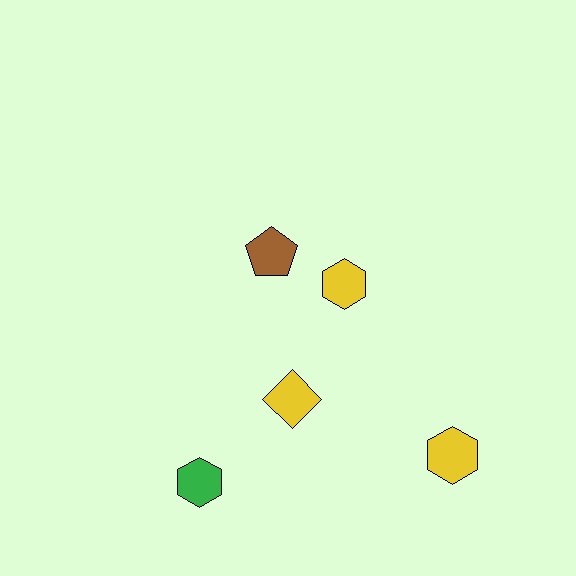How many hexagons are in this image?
There are 3 hexagons.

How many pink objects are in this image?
There are no pink objects.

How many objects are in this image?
There are 5 objects.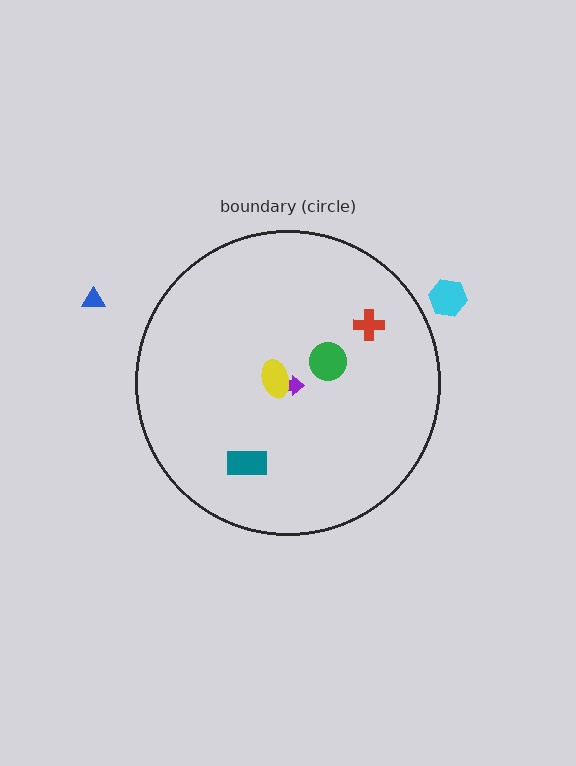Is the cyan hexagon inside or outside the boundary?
Outside.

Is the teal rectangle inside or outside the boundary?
Inside.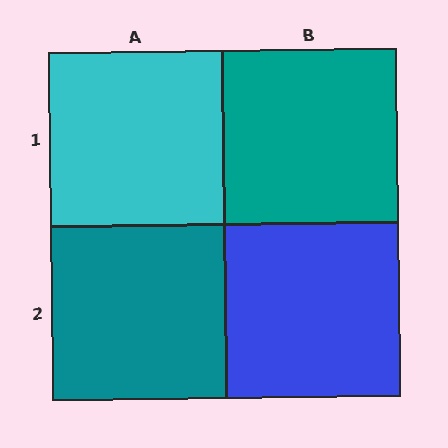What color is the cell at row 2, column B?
Blue.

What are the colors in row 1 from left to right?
Cyan, teal.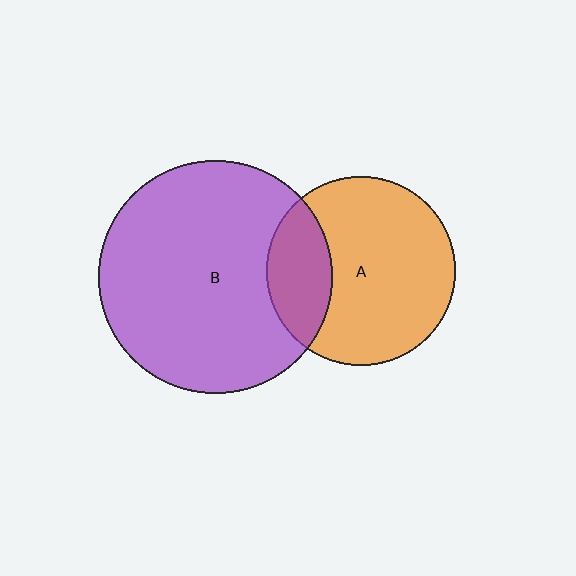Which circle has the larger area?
Circle B (purple).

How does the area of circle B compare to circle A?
Approximately 1.5 times.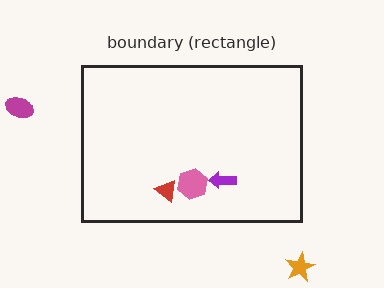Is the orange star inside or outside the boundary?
Outside.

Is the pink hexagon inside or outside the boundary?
Inside.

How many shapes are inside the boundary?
3 inside, 2 outside.